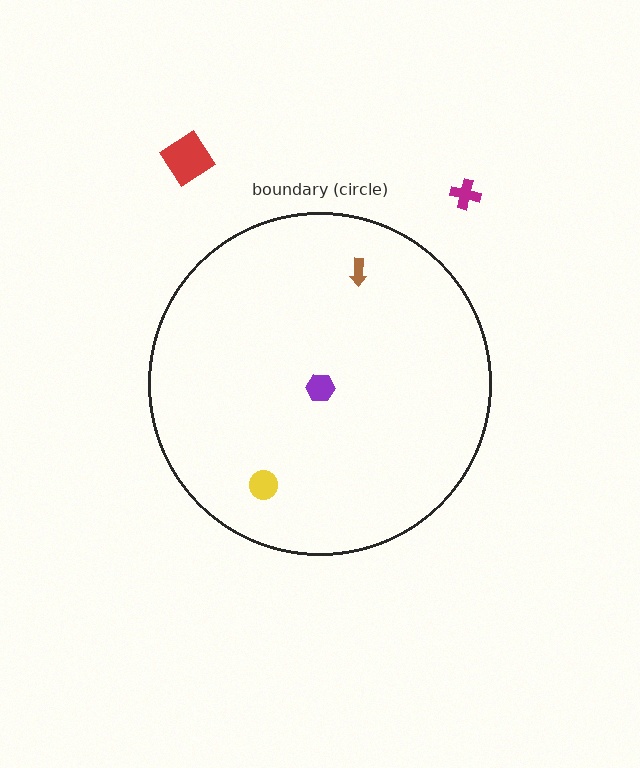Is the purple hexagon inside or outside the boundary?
Inside.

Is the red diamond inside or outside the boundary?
Outside.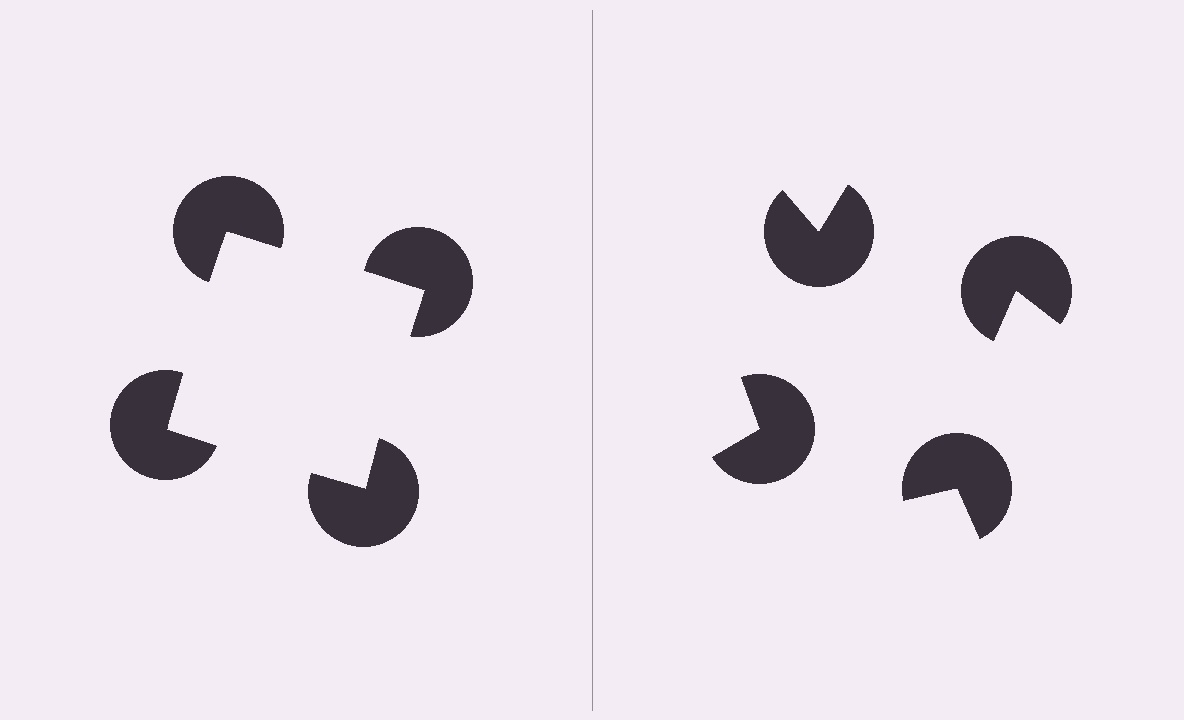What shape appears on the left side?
An illusory square.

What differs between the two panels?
The pac-man discs are positioned identically on both sides; only the wedge orientations differ. On the left they align to a square; on the right they are misaligned.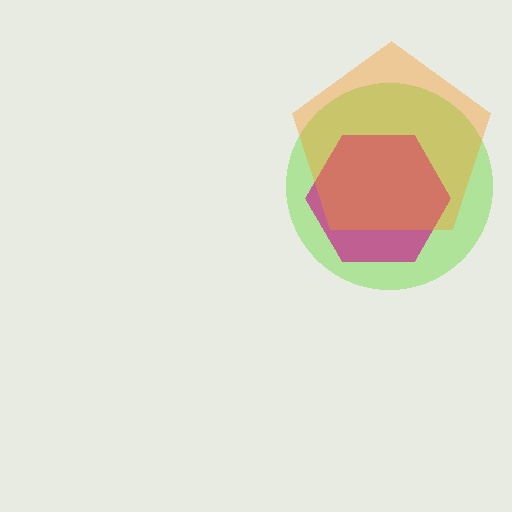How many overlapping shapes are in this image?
There are 3 overlapping shapes in the image.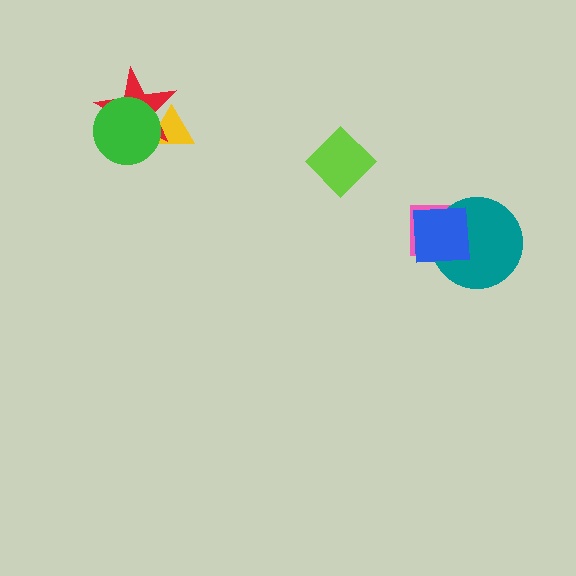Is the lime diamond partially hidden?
No, no other shape covers it.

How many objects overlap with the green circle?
2 objects overlap with the green circle.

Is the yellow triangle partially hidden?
Yes, it is partially covered by another shape.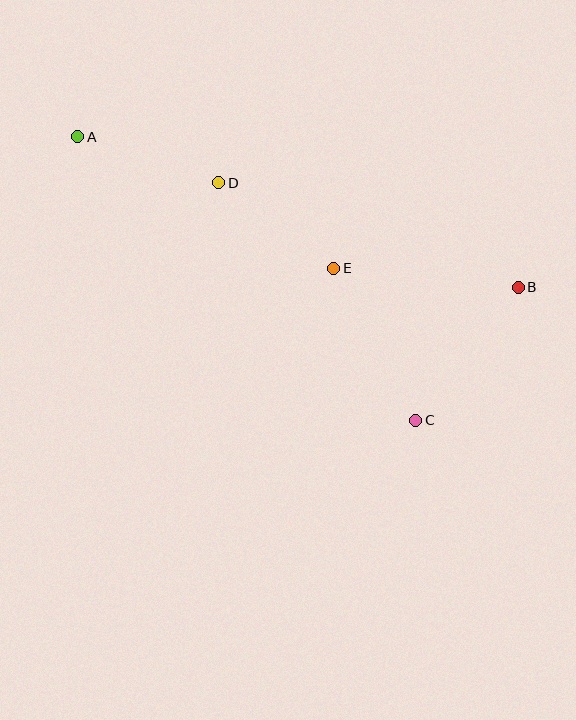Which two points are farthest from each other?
Points A and B are farthest from each other.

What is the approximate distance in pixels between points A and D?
The distance between A and D is approximately 149 pixels.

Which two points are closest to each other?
Points D and E are closest to each other.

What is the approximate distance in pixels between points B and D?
The distance between B and D is approximately 317 pixels.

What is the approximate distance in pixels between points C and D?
The distance between C and D is approximately 308 pixels.